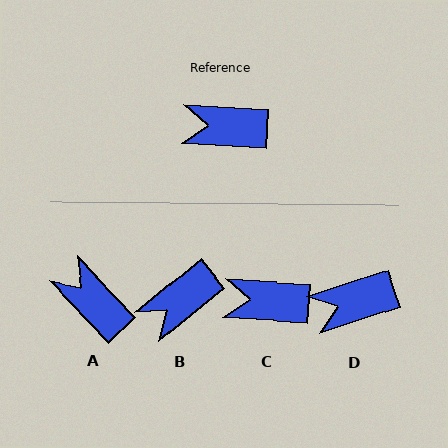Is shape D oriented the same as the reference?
No, it is off by about 22 degrees.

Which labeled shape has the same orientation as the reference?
C.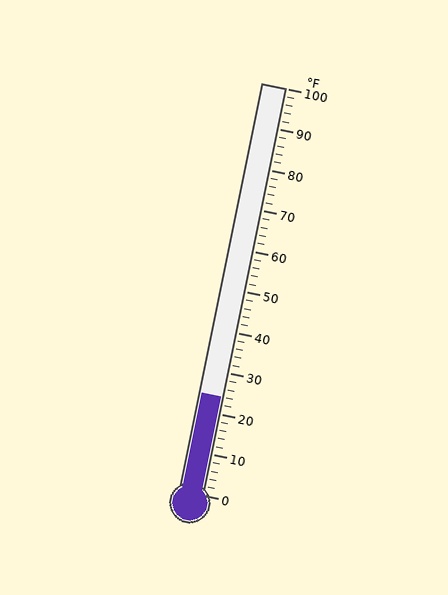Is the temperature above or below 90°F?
The temperature is below 90°F.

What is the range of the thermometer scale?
The thermometer scale ranges from 0°F to 100°F.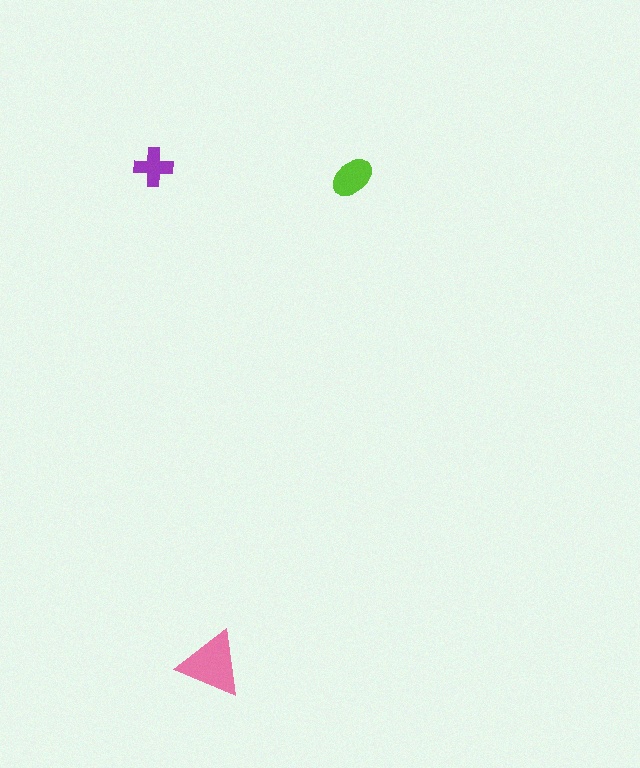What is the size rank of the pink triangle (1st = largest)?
1st.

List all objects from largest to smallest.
The pink triangle, the lime ellipse, the purple cross.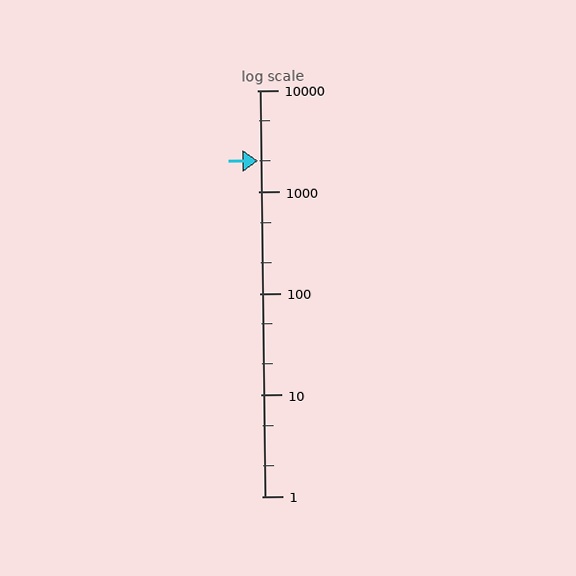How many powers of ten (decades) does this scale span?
The scale spans 4 decades, from 1 to 10000.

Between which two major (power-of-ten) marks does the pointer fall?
The pointer is between 1000 and 10000.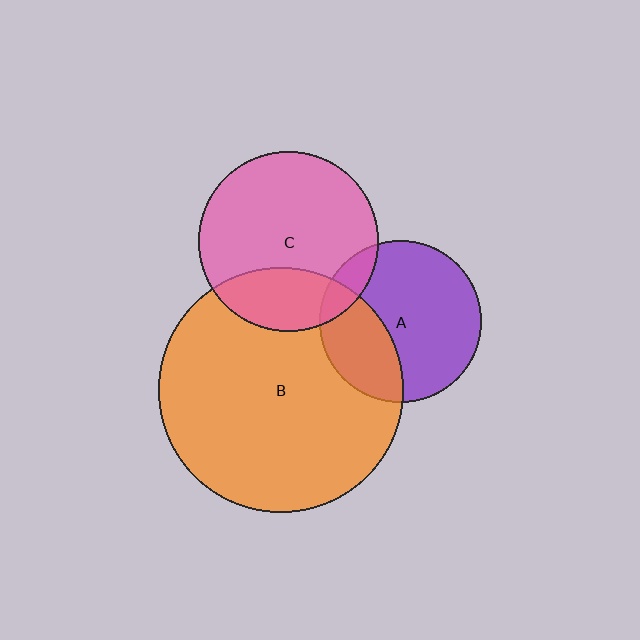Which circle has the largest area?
Circle B (orange).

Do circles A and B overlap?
Yes.